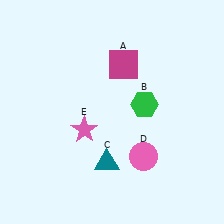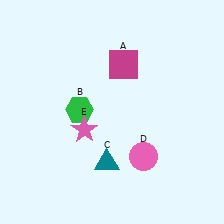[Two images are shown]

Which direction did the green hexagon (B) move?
The green hexagon (B) moved left.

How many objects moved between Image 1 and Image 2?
1 object moved between the two images.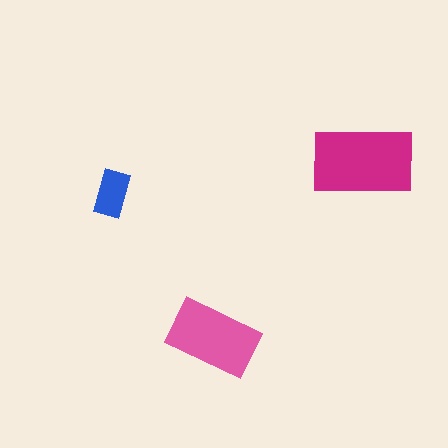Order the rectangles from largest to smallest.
the magenta one, the pink one, the blue one.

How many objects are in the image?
There are 3 objects in the image.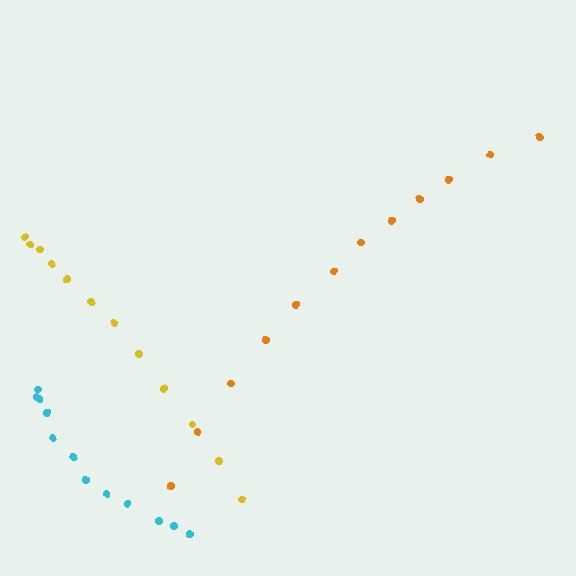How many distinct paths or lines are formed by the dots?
There are 3 distinct paths.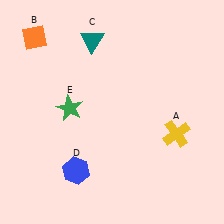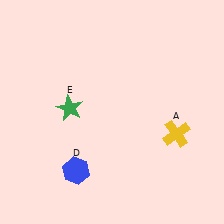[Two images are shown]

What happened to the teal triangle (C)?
The teal triangle (C) was removed in Image 2. It was in the top-left area of Image 1.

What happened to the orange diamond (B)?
The orange diamond (B) was removed in Image 2. It was in the top-left area of Image 1.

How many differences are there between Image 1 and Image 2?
There are 2 differences between the two images.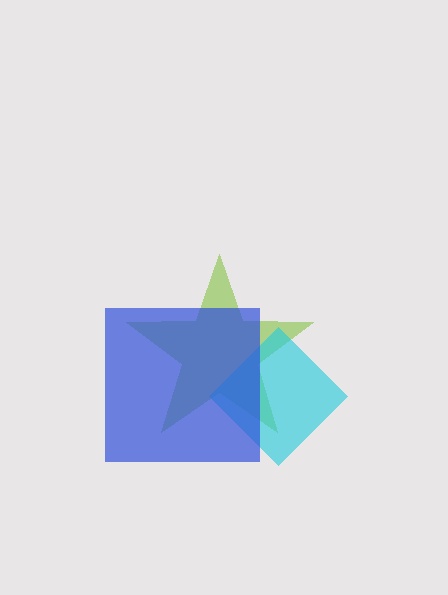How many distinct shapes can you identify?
There are 3 distinct shapes: a lime star, a cyan diamond, a blue square.